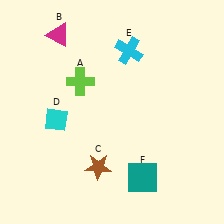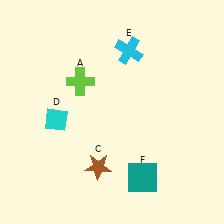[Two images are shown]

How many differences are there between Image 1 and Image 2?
There is 1 difference between the two images.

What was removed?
The magenta triangle (B) was removed in Image 2.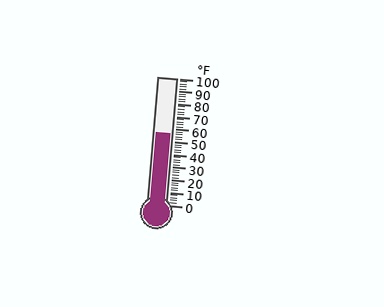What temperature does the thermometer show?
The thermometer shows approximately 56°F.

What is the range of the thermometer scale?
The thermometer scale ranges from 0°F to 100°F.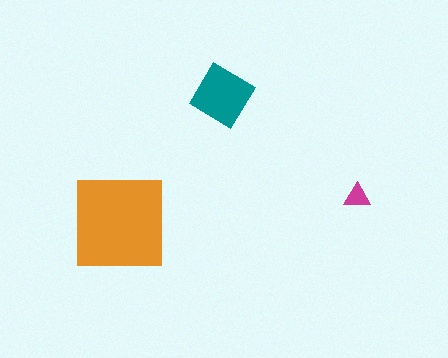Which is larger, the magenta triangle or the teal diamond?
The teal diamond.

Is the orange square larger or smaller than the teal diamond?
Larger.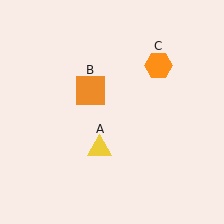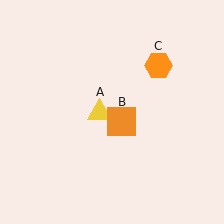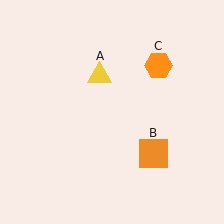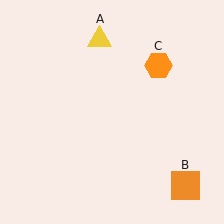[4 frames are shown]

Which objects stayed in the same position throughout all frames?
Orange hexagon (object C) remained stationary.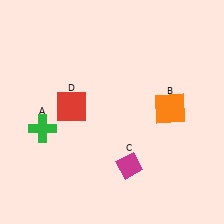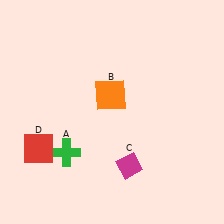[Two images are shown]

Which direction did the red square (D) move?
The red square (D) moved down.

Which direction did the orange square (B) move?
The orange square (B) moved left.